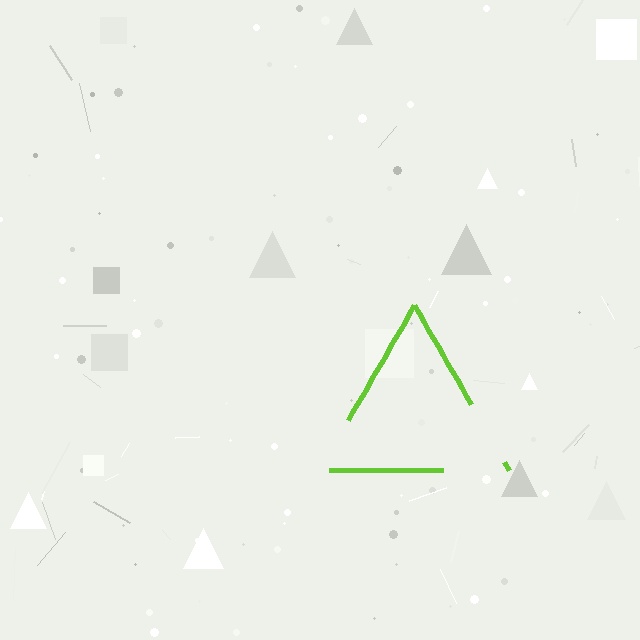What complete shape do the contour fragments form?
The contour fragments form a triangle.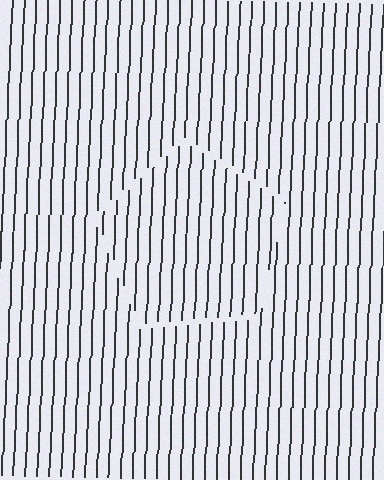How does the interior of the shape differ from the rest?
The interior of the shape contains the same grating, shifted by half a period — the contour is defined by the phase discontinuity where line-ends from the inner and outer gratings abut.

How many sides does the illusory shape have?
5 sides — the line-ends trace a pentagon.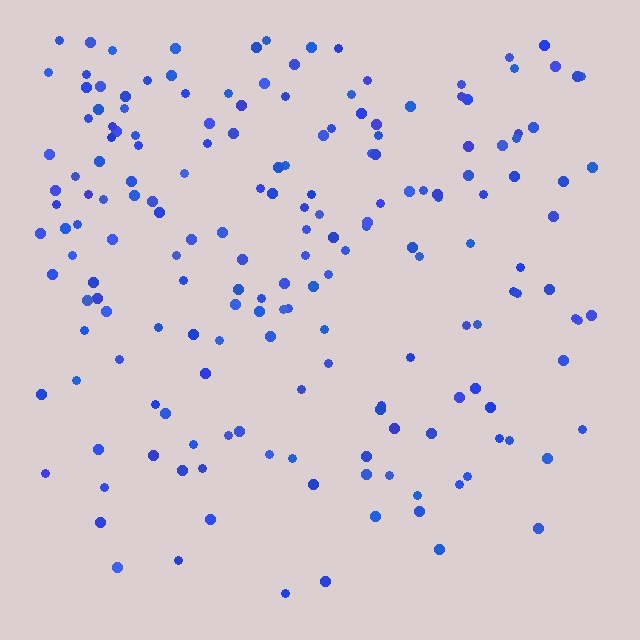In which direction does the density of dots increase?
From bottom to top, with the top side densest.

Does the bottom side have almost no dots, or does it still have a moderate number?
Still a moderate number, just noticeably fewer than the top.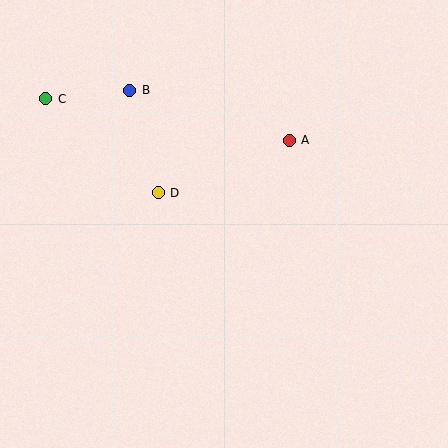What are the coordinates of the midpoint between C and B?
The midpoint between C and B is at (88, 95).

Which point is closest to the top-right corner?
Point A is closest to the top-right corner.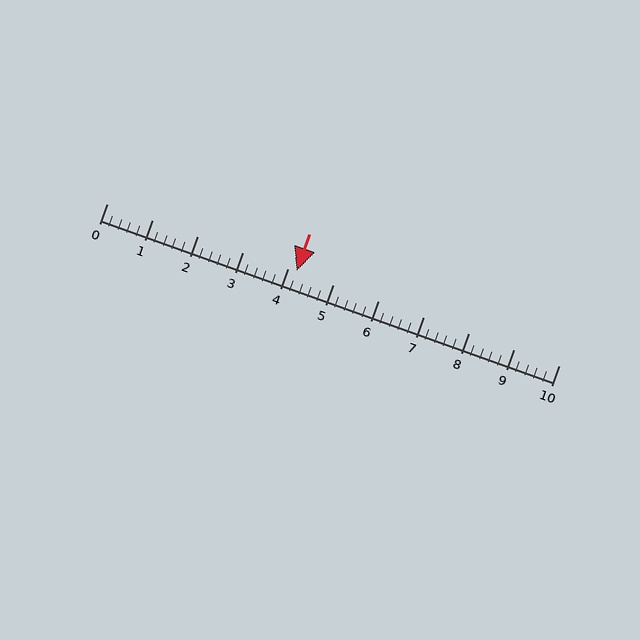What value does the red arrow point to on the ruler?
The red arrow points to approximately 4.2.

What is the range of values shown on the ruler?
The ruler shows values from 0 to 10.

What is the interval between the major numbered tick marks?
The major tick marks are spaced 1 units apart.